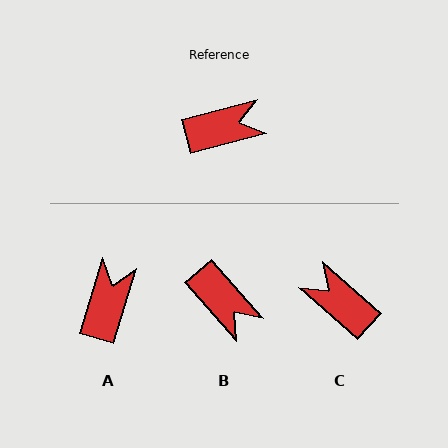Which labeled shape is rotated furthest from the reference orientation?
C, about 124 degrees away.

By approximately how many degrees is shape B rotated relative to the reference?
Approximately 63 degrees clockwise.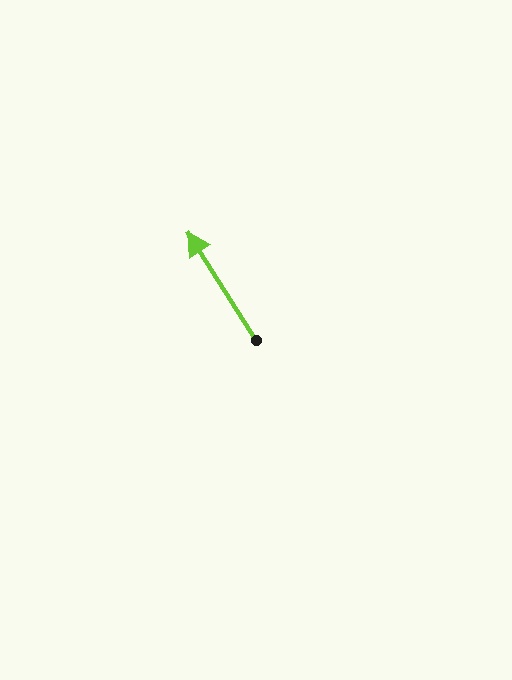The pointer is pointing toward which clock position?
Roughly 11 o'clock.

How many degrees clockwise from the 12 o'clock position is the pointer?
Approximately 328 degrees.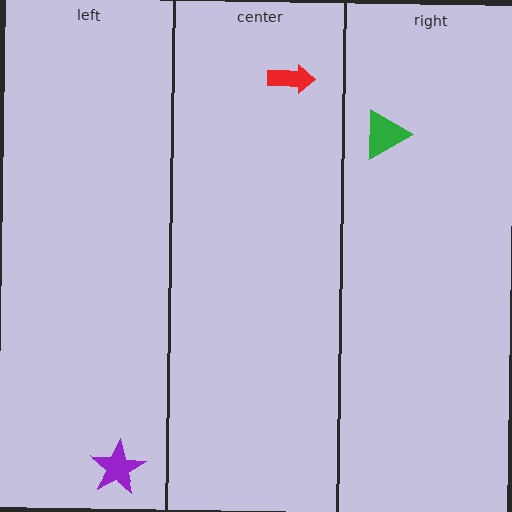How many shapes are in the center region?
1.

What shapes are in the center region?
The red arrow.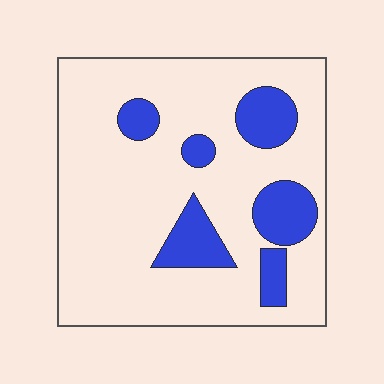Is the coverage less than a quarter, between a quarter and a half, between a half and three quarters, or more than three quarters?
Less than a quarter.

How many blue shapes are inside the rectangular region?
6.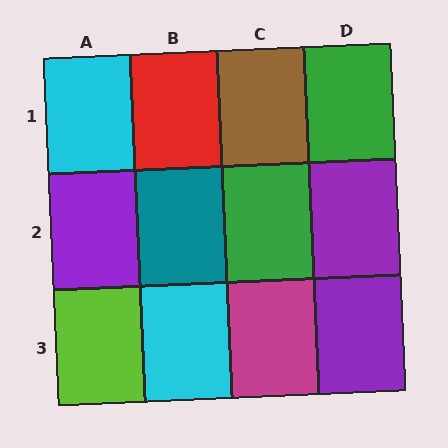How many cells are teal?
1 cell is teal.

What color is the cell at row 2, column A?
Purple.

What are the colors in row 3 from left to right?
Lime, cyan, magenta, purple.